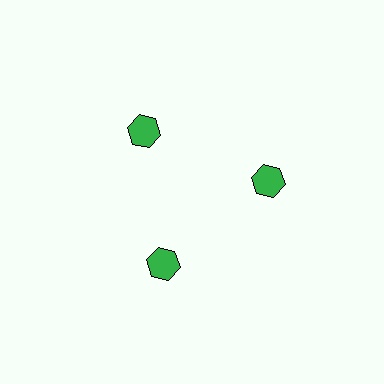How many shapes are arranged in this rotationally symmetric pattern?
There are 3 shapes, arranged in 3 groups of 1.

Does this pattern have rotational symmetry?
Yes, this pattern has 3-fold rotational symmetry. It looks the same after rotating 120 degrees around the center.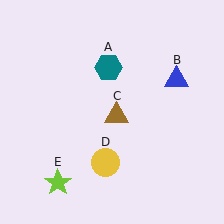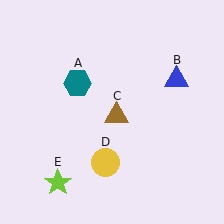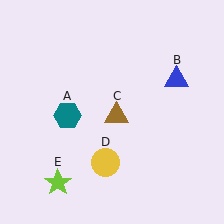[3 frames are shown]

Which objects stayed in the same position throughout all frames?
Blue triangle (object B) and brown triangle (object C) and yellow circle (object D) and lime star (object E) remained stationary.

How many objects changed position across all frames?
1 object changed position: teal hexagon (object A).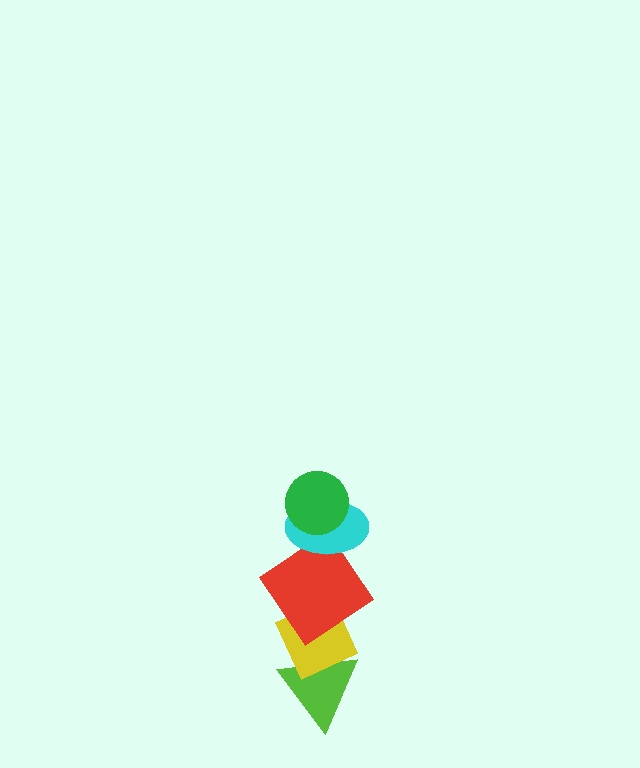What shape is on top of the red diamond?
The cyan ellipse is on top of the red diamond.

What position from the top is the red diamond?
The red diamond is 3rd from the top.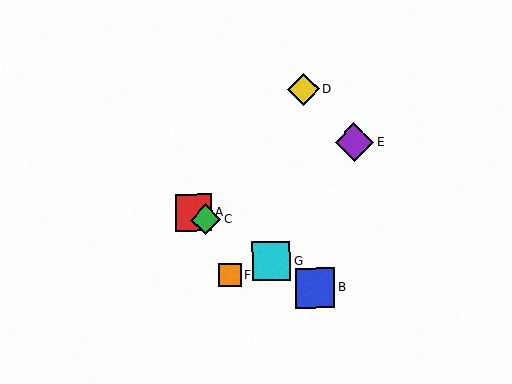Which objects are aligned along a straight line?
Objects A, B, C, G are aligned along a straight line.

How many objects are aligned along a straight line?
4 objects (A, B, C, G) are aligned along a straight line.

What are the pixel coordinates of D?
Object D is at (303, 89).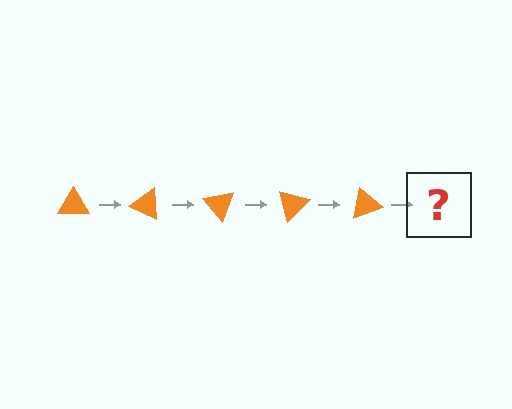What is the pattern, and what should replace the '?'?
The pattern is that the triangle rotates 25 degrees each step. The '?' should be an orange triangle rotated 125 degrees.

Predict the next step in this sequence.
The next step is an orange triangle rotated 125 degrees.